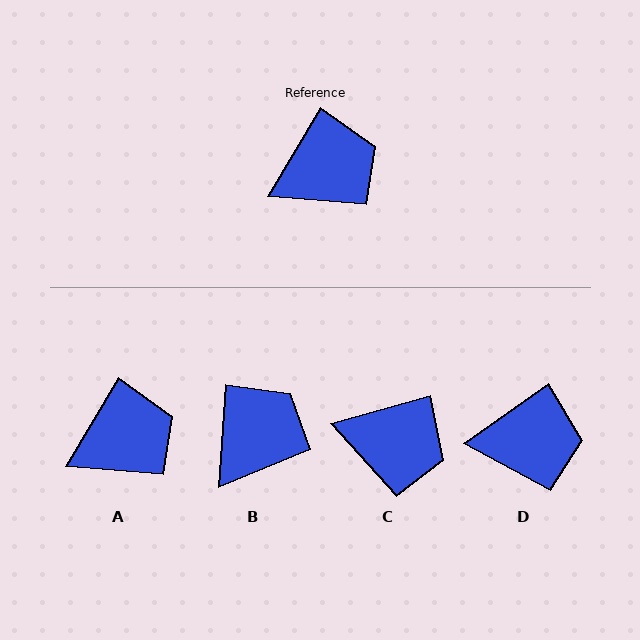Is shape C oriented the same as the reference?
No, it is off by about 43 degrees.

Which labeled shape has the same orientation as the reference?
A.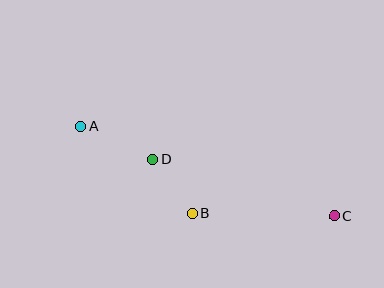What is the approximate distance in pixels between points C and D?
The distance between C and D is approximately 190 pixels.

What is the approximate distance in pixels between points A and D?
The distance between A and D is approximately 80 pixels.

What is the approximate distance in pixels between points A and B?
The distance between A and B is approximately 141 pixels.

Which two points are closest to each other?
Points B and D are closest to each other.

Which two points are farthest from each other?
Points A and C are farthest from each other.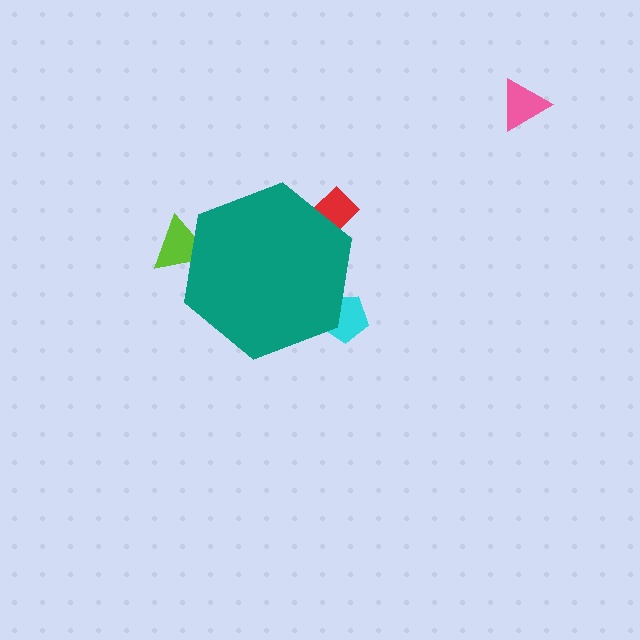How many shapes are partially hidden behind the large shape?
3 shapes are partially hidden.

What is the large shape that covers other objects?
A teal hexagon.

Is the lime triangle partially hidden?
Yes, the lime triangle is partially hidden behind the teal hexagon.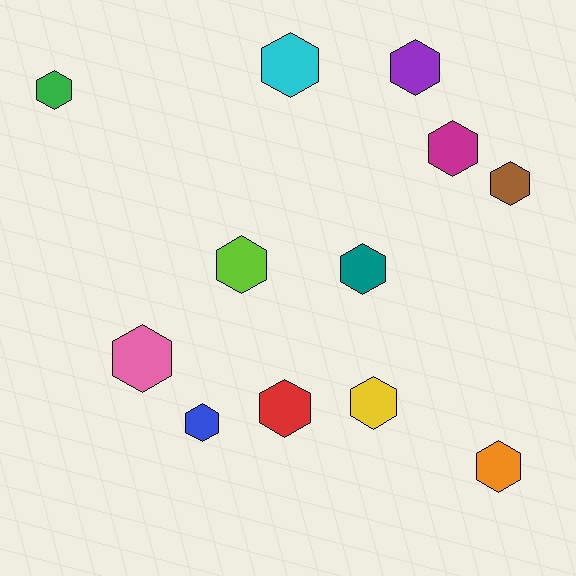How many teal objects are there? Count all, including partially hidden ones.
There is 1 teal object.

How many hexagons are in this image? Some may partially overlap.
There are 12 hexagons.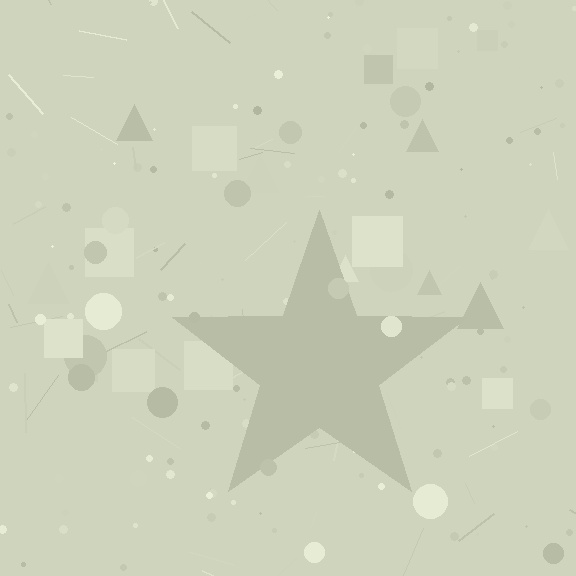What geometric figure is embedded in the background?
A star is embedded in the background.